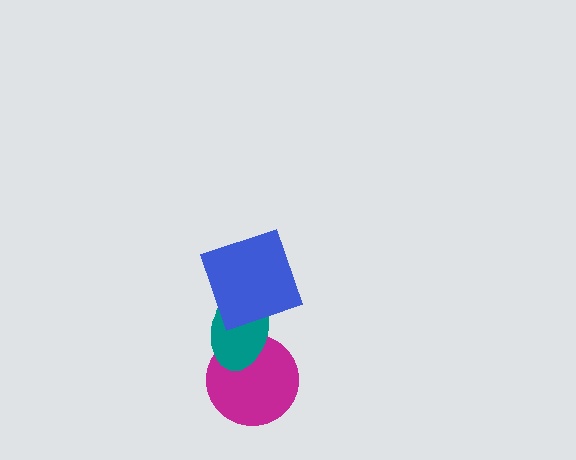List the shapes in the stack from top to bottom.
From top to bottom: the blue square, the teal ellipse, the magenta circle.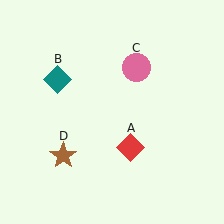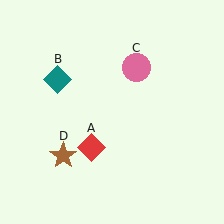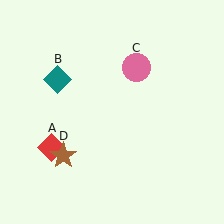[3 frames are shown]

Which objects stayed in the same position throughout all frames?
Teal diamond (object B) and pink circle (object C) and brown star (object D) remained stationary.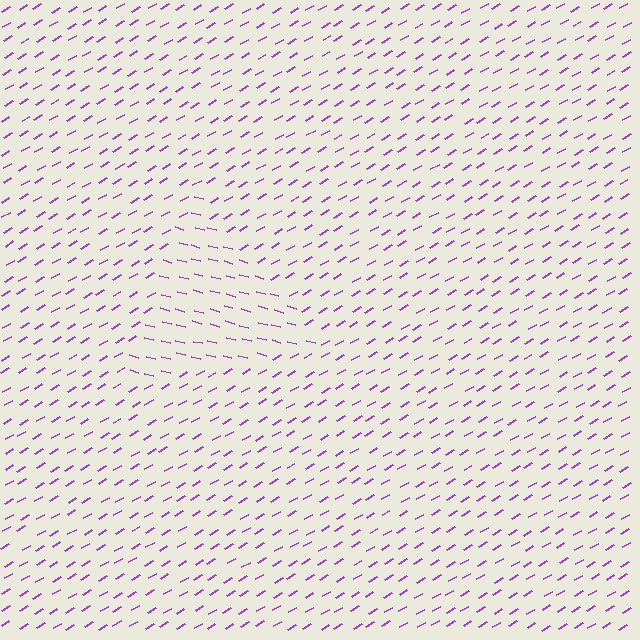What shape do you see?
I see a triangle.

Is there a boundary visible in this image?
Yes, there is a texture boundary formed by a change in line orientation.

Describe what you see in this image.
The image is filled with small purple line segments. A triangle region in the image has lines oriented differently from the surrounding lines, creating a visible texture boundary.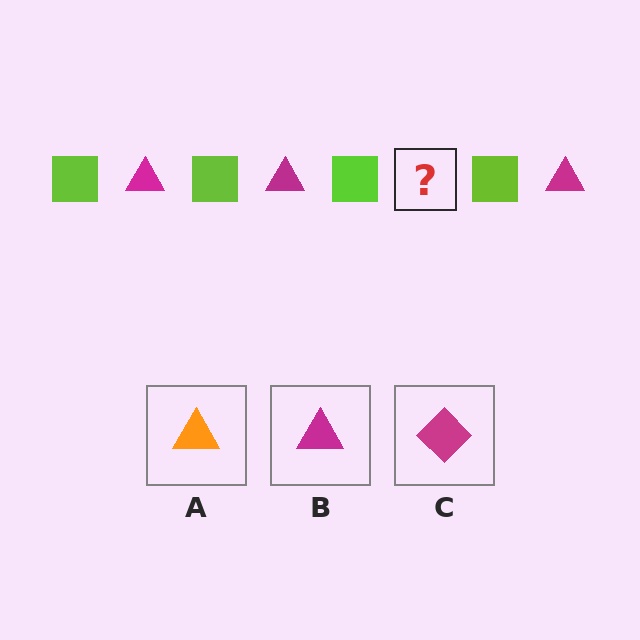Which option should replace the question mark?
Option B.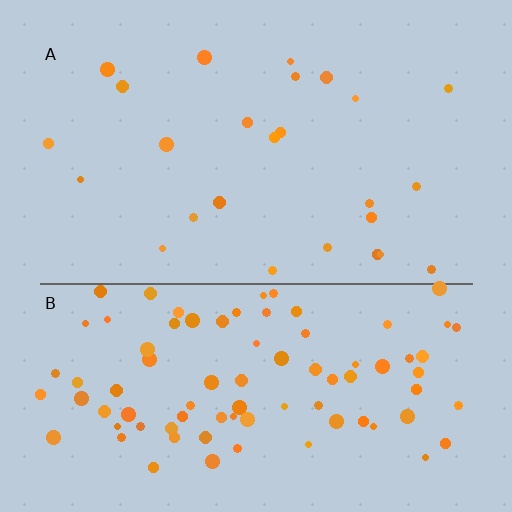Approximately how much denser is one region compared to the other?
Approximately 3.3× — region B over region A.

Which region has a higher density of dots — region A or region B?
B (the bottom).